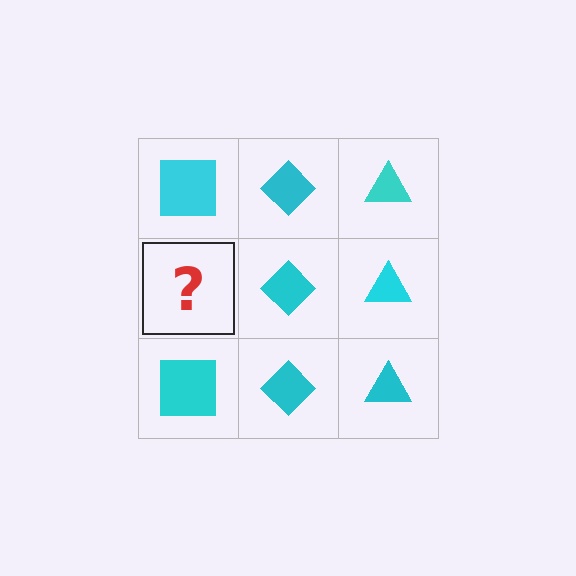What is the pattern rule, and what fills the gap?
The rule is that each column has a consistent shape. The gap should be filled with a cyan square.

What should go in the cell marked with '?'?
The missing cell should contain a cyan square.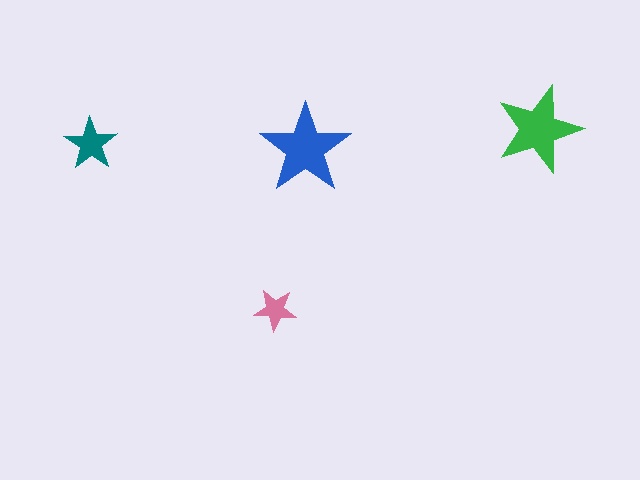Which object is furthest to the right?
The green star is rightmost.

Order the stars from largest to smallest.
the blue one, the green one, the teal one, the pink one.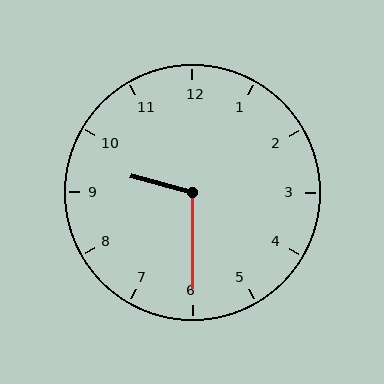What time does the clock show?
9:30.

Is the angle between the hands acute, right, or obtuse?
It is obtuse.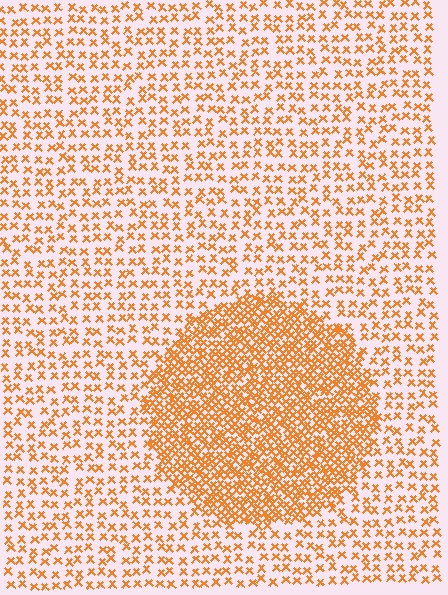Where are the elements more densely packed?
The elements are more densely packed inside the circle boundary.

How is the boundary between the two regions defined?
The boundary is defined by a change in element density (approximately 2.4x ratio). All elements are the same color, size, and shape.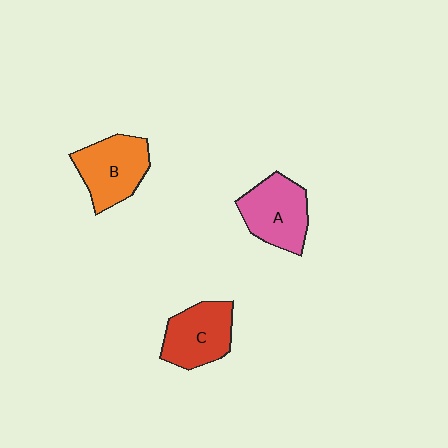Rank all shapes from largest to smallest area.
From largest to smallest: B (orange), A (pink), C (red).